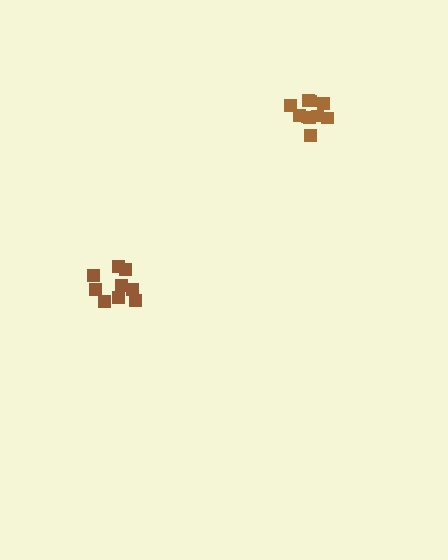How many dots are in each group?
Group 1: 10 dots, Group 2: 9 dots (19 total).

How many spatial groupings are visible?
There are 2 spatial groupings.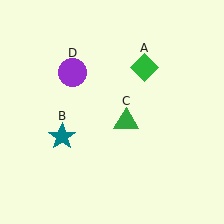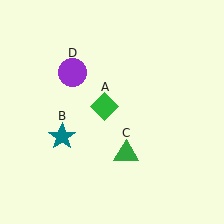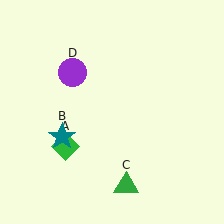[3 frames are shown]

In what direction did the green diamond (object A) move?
The green diamond (object A) moved down and to the left.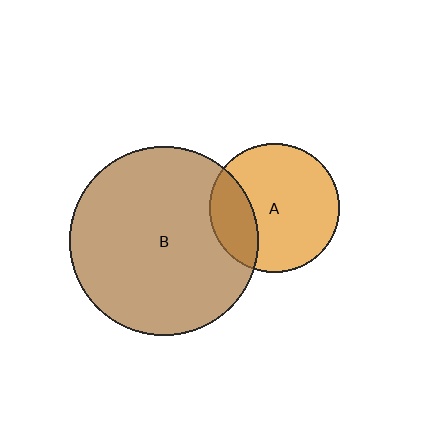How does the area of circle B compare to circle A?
Approximately 2.1 times.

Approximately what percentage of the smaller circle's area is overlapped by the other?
Approximately 25%.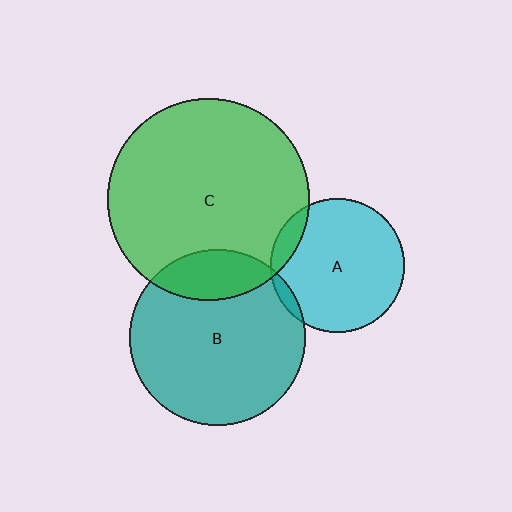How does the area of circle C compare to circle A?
Approximately 2.3 times.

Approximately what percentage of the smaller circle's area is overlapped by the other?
Approximately 5%.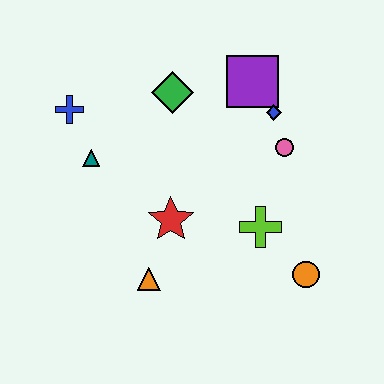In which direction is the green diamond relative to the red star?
The green diamond is above the red star.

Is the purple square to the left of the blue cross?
No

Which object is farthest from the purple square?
The orange triangle is farthest from the purple square.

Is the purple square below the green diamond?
No